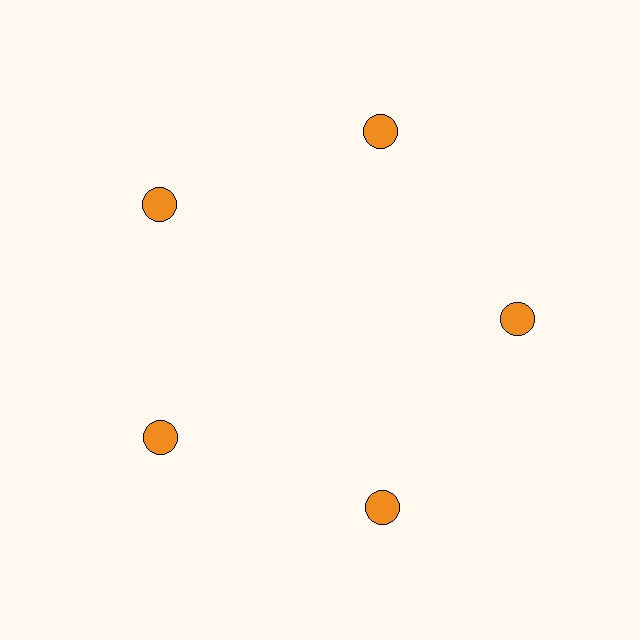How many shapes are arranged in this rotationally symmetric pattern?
There are 5 shapes, arranged in 5 groups of 1.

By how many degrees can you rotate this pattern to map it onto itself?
The pattern maps onto itself every 72 degrees of rotation.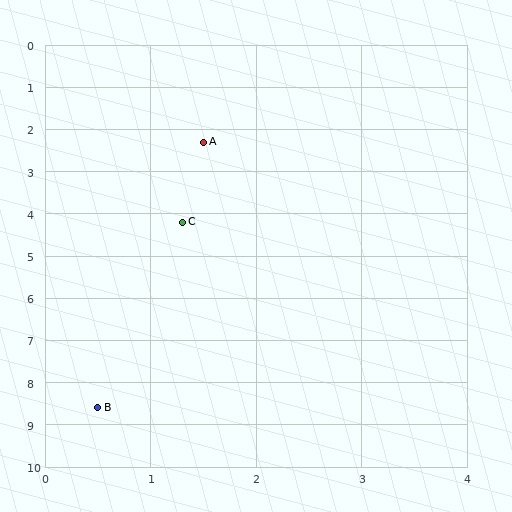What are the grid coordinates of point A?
Point A is at approximately (1.5, 2.3).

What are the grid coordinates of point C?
Point C is at approximately (1.3, 4.2).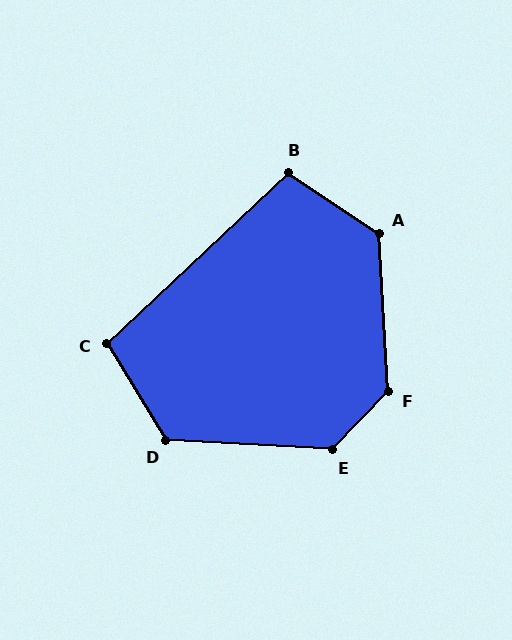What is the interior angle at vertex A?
Approximately 127 degrees (obtuse).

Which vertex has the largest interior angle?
F, at approximately 133 degrees.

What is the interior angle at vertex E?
Approximately 131 degrees (obtuse).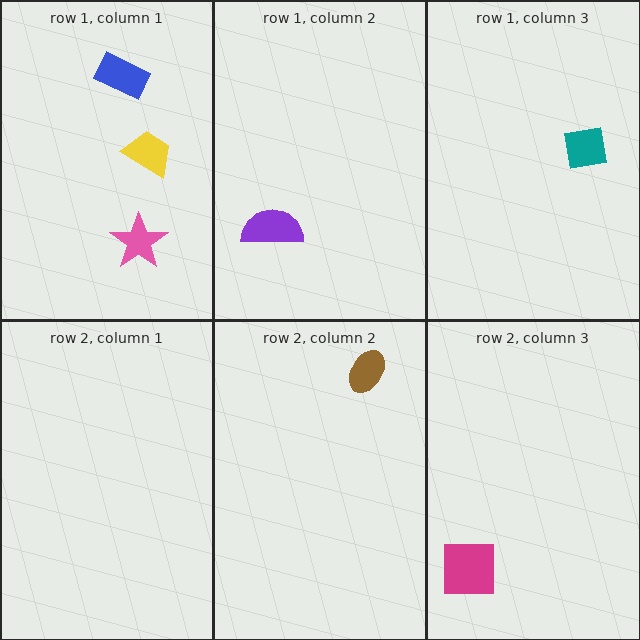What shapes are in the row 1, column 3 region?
The teal square.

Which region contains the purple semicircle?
The row 1, column 2 region.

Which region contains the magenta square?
The row 2, column 3 region.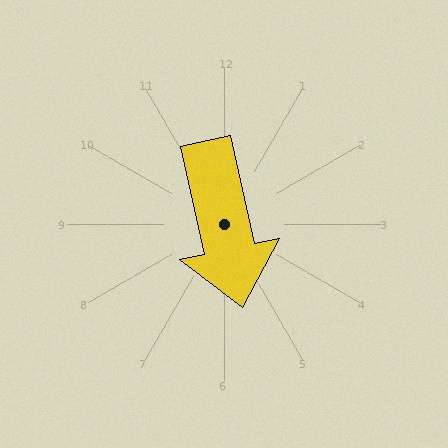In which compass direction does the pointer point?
South.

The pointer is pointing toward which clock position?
Roughly 6 o'clock.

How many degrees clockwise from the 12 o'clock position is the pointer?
Approximately 168 degrees.